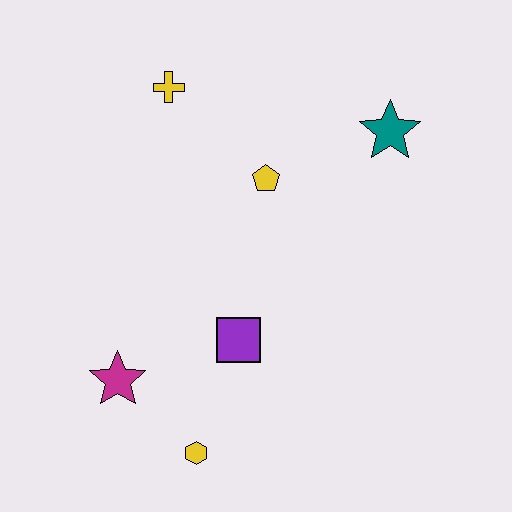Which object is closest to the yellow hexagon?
The magenta star is closest to the yellow hexagon.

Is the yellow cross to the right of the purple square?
No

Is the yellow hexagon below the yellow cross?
Yes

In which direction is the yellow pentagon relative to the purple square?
The yellow pentagon is above the purple square.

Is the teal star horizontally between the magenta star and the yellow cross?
No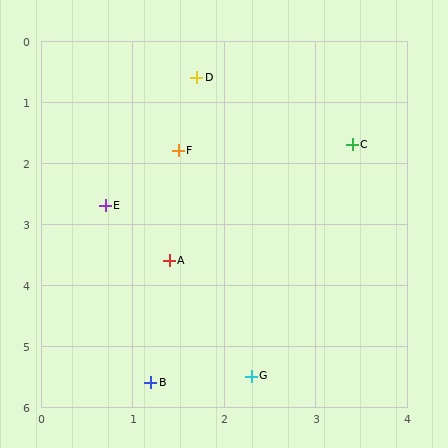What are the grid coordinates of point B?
Point B is at approximately (1.2, 5.6).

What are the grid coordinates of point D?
Point D is at approximately (1.7, 0.6).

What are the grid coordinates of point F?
Point F is at approximately (1.5, 1.8).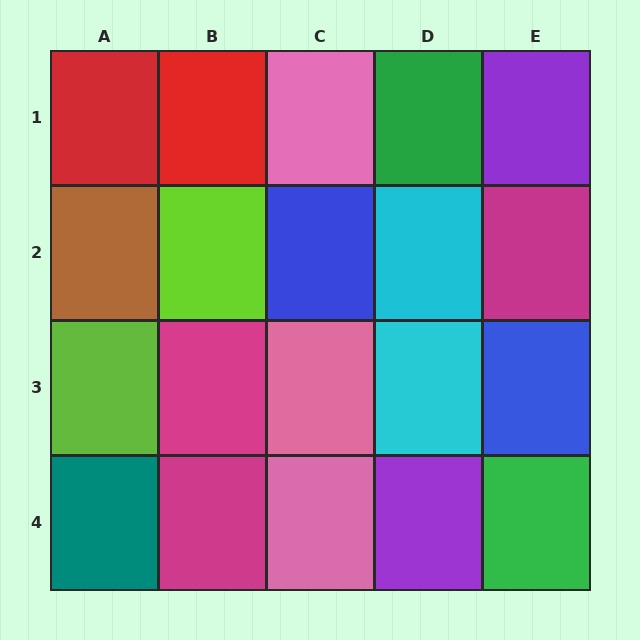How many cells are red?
2 cells are red.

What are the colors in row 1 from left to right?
Red, red, pink, green, purple.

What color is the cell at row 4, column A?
Teal.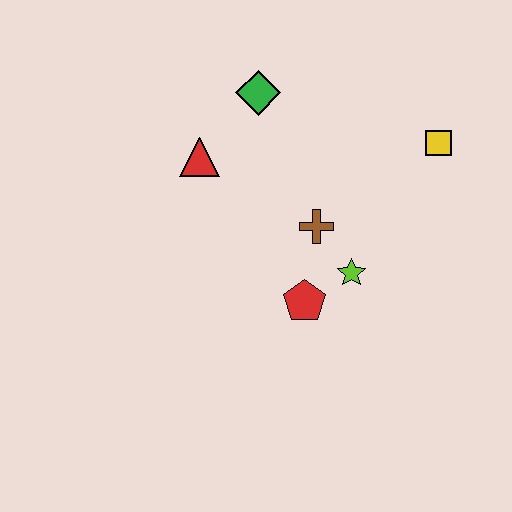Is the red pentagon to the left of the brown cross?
Yes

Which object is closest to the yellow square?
The brown cross is closest to the yellow square.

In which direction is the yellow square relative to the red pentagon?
The yellow square is above the red pentagon.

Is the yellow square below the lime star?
No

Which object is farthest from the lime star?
The green diamond is farthest from the lime star.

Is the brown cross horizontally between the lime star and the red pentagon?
Yes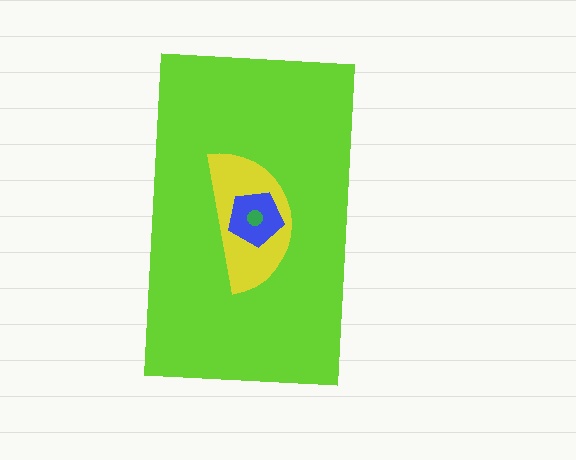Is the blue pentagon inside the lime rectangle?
Yes.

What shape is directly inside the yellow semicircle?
The blue pentagon.